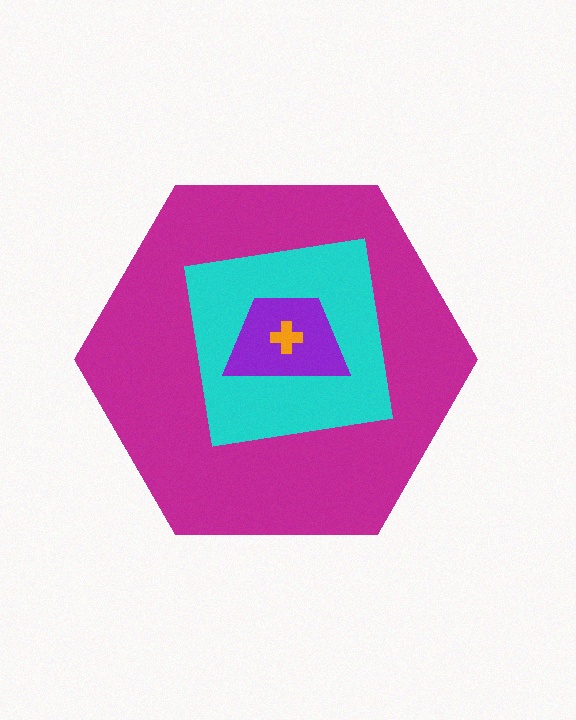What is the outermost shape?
The magenta hexagon.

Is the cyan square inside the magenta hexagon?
Yes.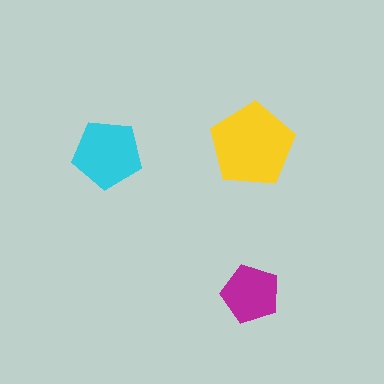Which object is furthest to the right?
The yellow pentagon is rightmost.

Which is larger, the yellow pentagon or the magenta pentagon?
The yellow one.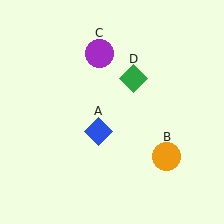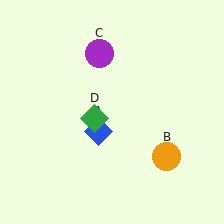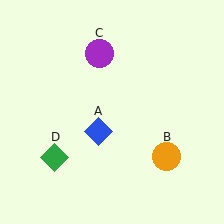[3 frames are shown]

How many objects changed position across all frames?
1 object changed position: green diamond (object D).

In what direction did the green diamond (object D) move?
The green diamond (object D) moved down and to the left.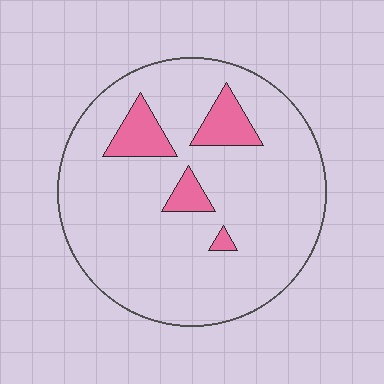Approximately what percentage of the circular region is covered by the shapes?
Approximately 10%.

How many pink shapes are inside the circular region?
4.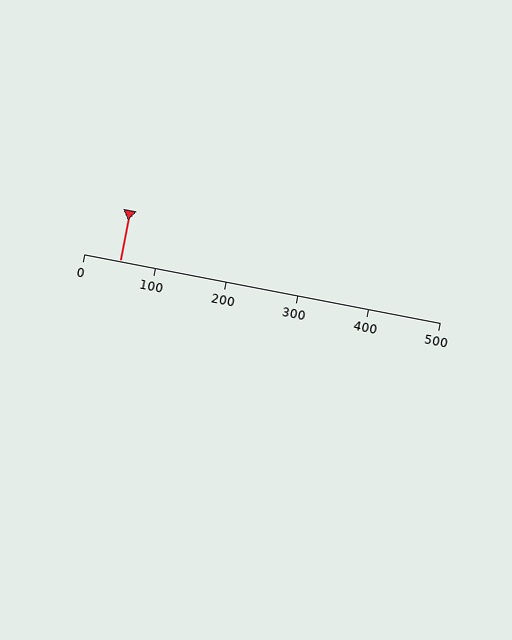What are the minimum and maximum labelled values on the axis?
The axis runs from 0 to 500.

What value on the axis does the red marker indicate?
The marker indicates approximately 50.